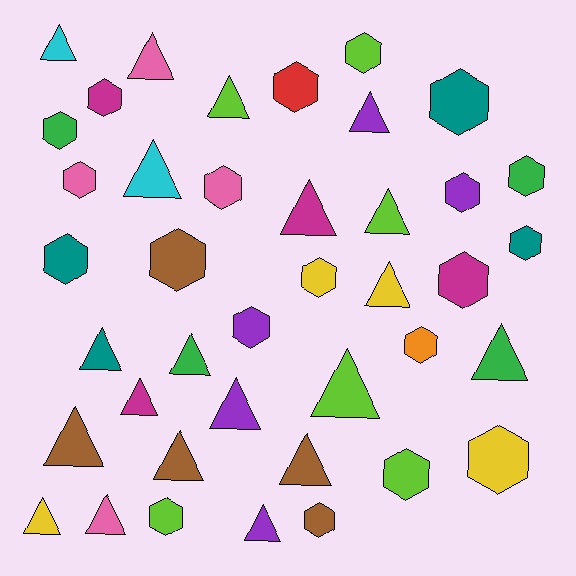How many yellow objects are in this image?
There are 4 yellow objects.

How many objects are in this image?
There are 40 objects.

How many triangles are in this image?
There are 20 triangles.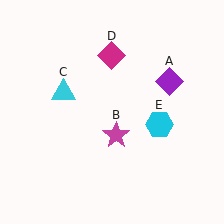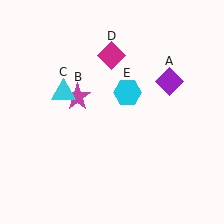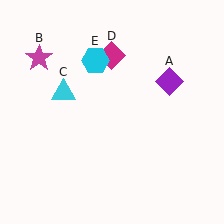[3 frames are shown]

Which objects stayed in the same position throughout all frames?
Purple diamond (object A) and cyan triangle (object C) and magenta diamond (object D) remained stationary.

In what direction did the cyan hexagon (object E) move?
The cyan hexagon (object E) moved up and to the left.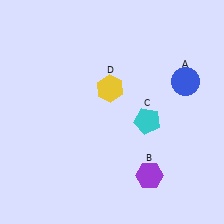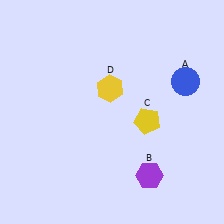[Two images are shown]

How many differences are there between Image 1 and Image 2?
There is 1 difference between the two images.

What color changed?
The pentagon (C) changed from cyan in Image 1 to yellow in Image 2.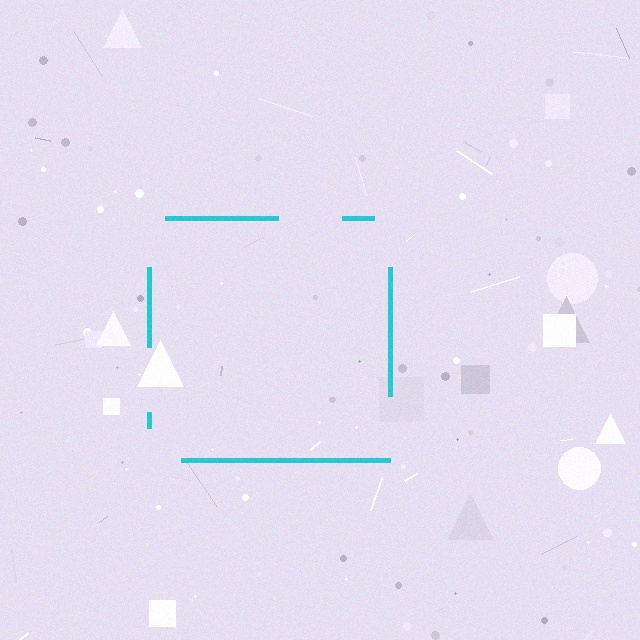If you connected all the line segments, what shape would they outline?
They would outline a square.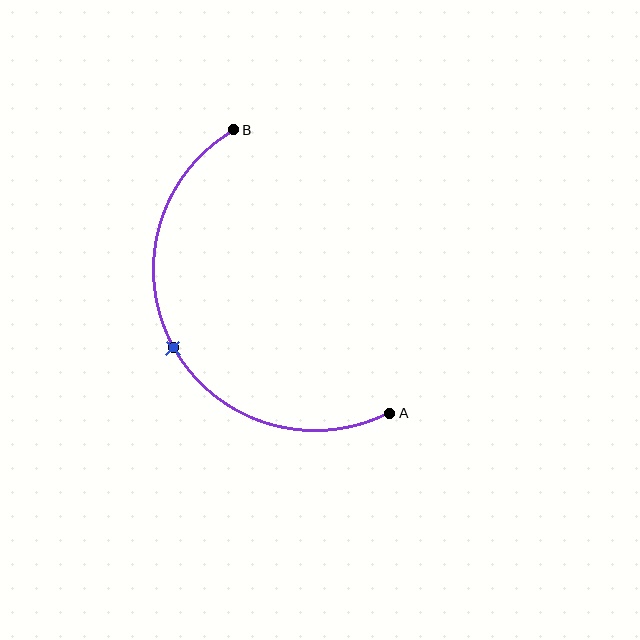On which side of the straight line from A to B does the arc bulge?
The arc bulges to the left of the straight line connecting A and B.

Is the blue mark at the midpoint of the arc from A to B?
Yes. The blue mark lies on the arc at equal arc-length from both A and B — it is the arc midpoint.